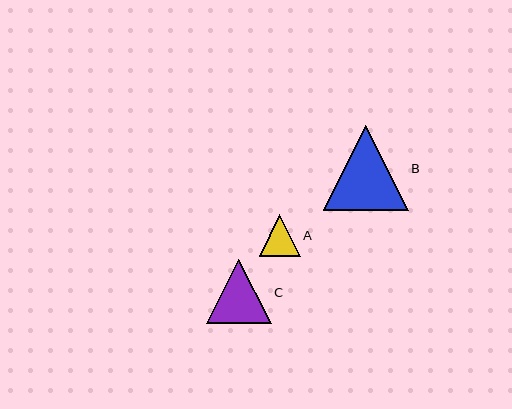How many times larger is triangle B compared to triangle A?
Triangle B is approximately 2.1 times the size of triangle A.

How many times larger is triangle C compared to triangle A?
Triangle C is approximately 1.6 times the size of triangle A.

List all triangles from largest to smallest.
From largest to smallest: B, C, A.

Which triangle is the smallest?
Triangle A is the smallest with a size of approximately 41 pixels.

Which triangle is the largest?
Triangle B is the largest with a size of approximately 85 pixels.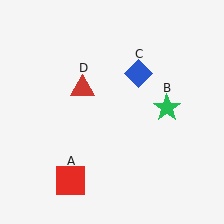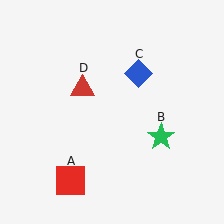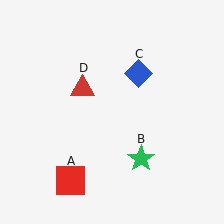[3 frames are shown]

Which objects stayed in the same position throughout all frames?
Red square (object A) and blue diamond (object C) and red triangle (object D) remained stationary.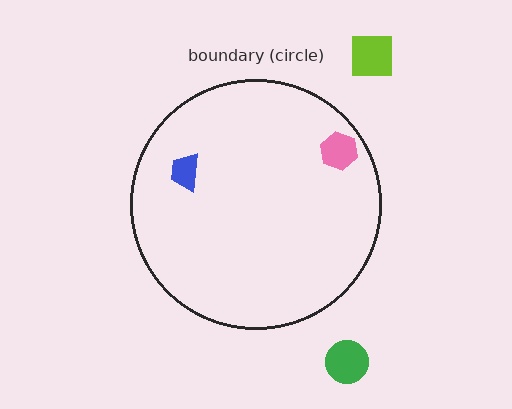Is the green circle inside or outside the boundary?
Outside.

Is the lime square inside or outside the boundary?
Outside.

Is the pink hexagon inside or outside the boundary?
Inside.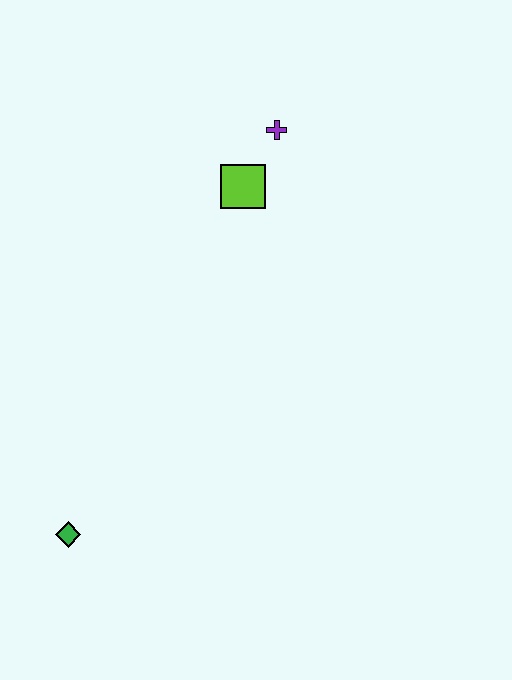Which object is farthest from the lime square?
The green diamond is farthest from the lime square.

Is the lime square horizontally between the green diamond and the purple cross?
Yes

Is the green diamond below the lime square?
Yes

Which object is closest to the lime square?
The purple cross is closest to the lime square.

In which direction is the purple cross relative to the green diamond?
The purple cross is above the green diamond.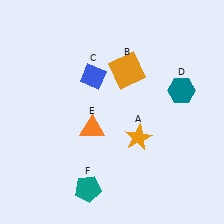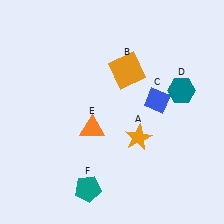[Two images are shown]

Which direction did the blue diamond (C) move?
The blue diamond (C) moved right.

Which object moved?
The blue diamond (C) moved right.